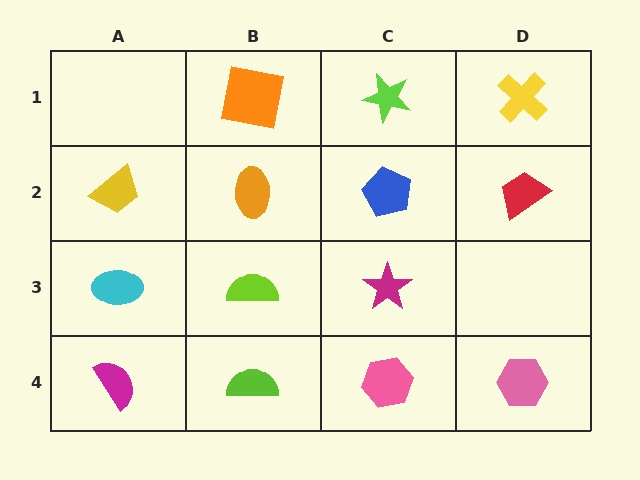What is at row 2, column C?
A blue pentagon.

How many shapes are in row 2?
4 shapes.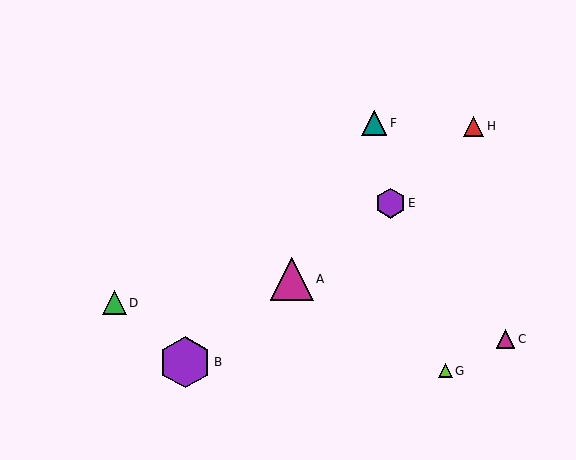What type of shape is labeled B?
Shape B is a purple hexagon.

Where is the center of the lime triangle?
The center of the lime triangle is at (445, 371).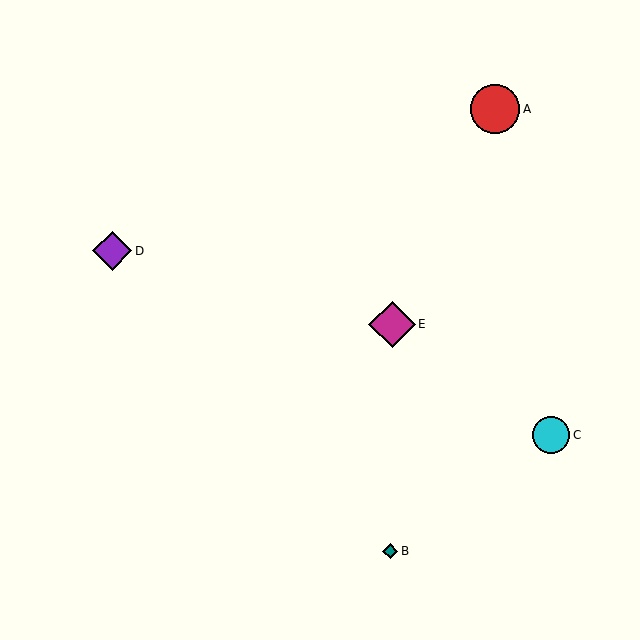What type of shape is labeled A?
Shape A is a red circle.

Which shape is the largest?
The red circle (labeled A) is the largest.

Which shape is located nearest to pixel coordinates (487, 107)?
The red circle (labeled A) at (495, 109) is nearest to that location.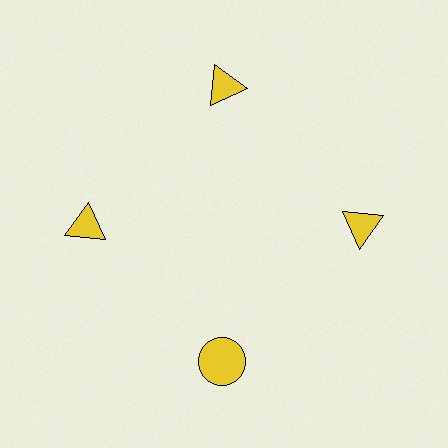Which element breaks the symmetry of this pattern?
The yellow circle at roughly the 6 o'clock position breaks the symmetry. All other shapes are yellow triangles.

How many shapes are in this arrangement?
There are 4 shapes arranged in a ring pattern.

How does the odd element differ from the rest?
It has a different shape: circle instead of triangle.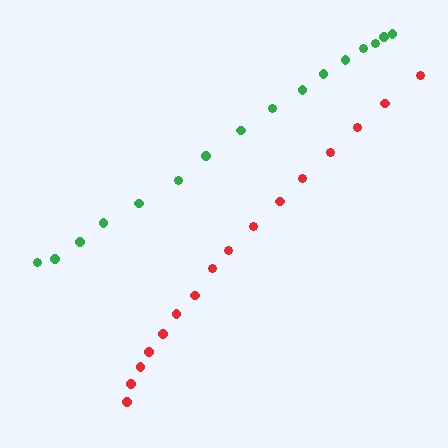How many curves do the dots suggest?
There are 2 distinct paths.